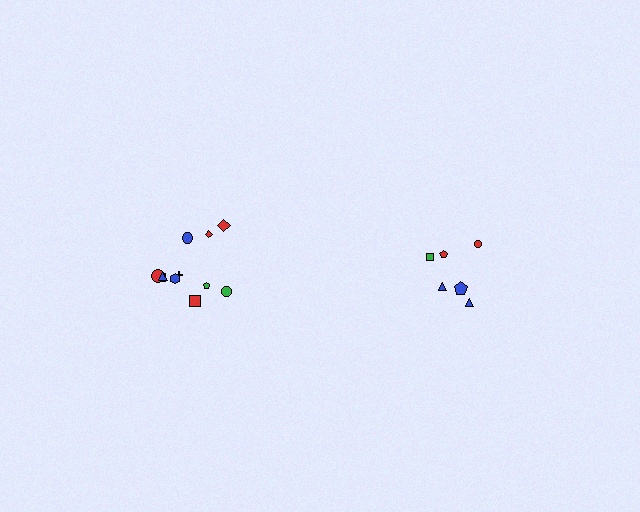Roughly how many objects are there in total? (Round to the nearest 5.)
Roughly 20 objects in total.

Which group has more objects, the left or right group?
The left group.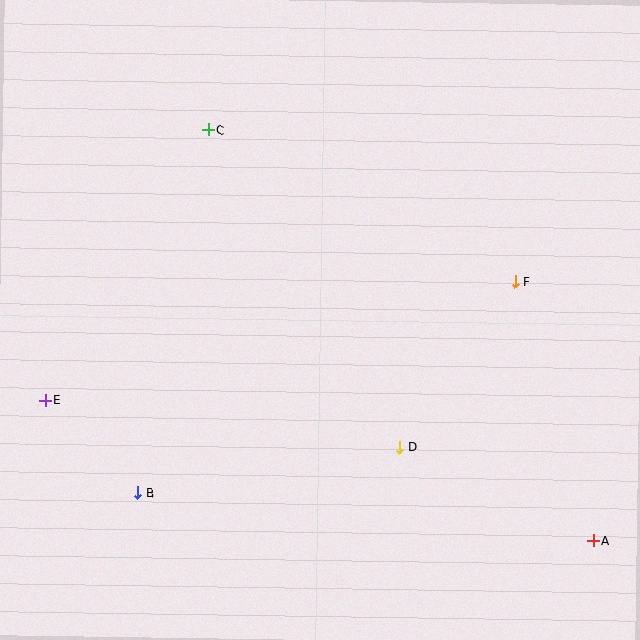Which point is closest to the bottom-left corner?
Point B is closest to the bottom-left corner.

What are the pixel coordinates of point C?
Point C is at (208, 130).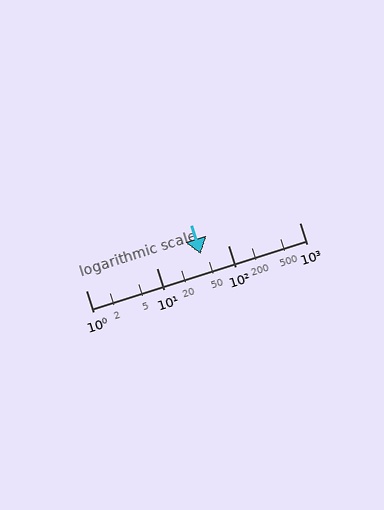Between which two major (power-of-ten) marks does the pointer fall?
The pointer is between 10 and 100.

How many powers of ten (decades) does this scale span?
The scale spans 3 decades, from 1 to 1000.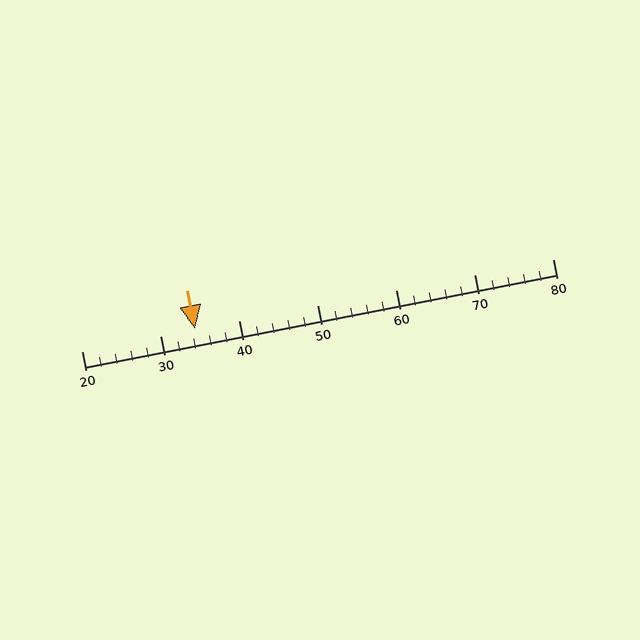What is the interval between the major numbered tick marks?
The major tick marks are spaced 10 units apart.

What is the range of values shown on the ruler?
The ruler shows values from 20 to 80.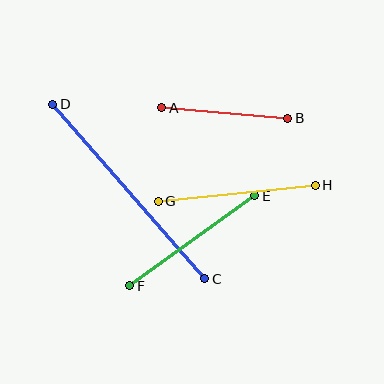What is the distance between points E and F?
The distance is approximately 154 pixels.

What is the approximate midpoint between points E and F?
The midpoint is at approximately (192, 241) pixels.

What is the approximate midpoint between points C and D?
The midpoint is at approximately (129, 191) pixels.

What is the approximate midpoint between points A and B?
The midpoint is at approximately (225, 113) pixels.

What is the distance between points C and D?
The distance is approximately 231 pixels.